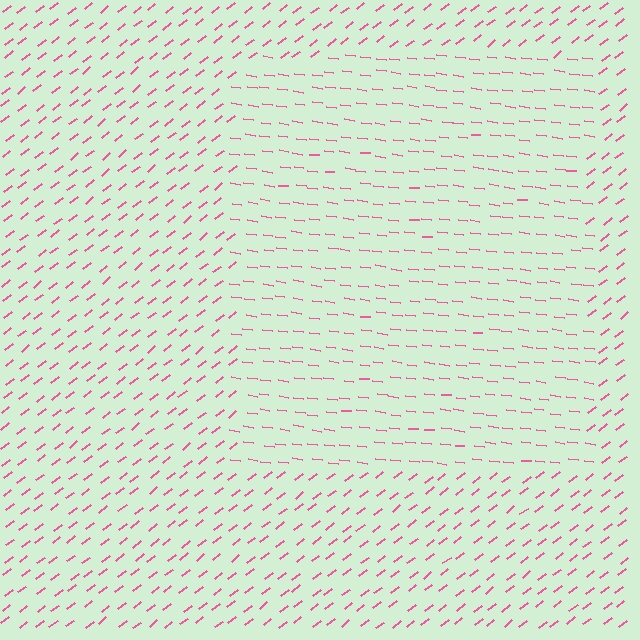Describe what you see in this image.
The image is filled with small pink line segments. A rectangle region in the image has lines oriented differently from the surrounding lines, creating a visible texture boundary.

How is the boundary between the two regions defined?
The boundary is defined purely by a change in line orientation (approximately 45 degrees difference). All lines are the same color and thickness.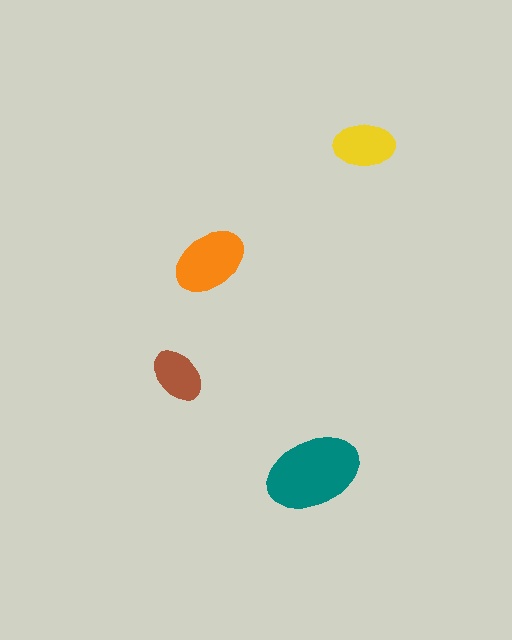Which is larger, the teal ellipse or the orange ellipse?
The teal one.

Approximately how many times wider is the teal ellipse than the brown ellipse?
About 1.5 times wider.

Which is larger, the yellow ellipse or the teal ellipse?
The teal one.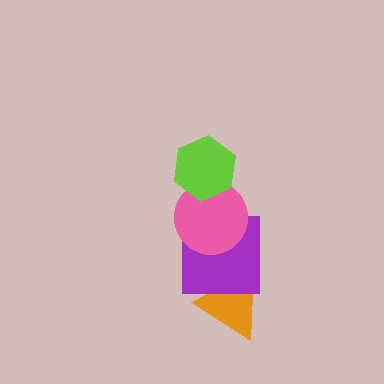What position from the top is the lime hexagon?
The lime hexagon is 1st from the top.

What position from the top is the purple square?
The purple square is 3rd from the top.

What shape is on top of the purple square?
The pink circle is on top of the purple square.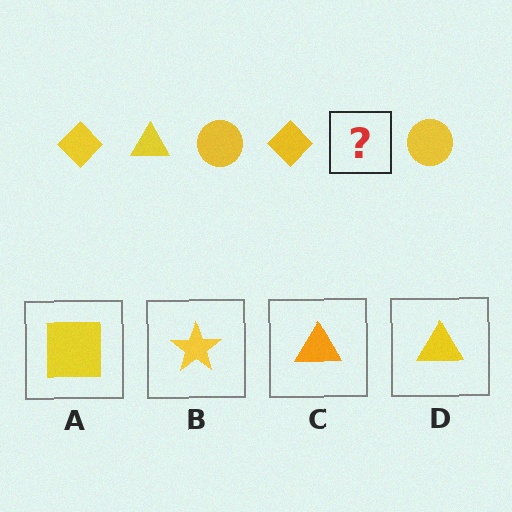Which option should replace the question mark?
Option D.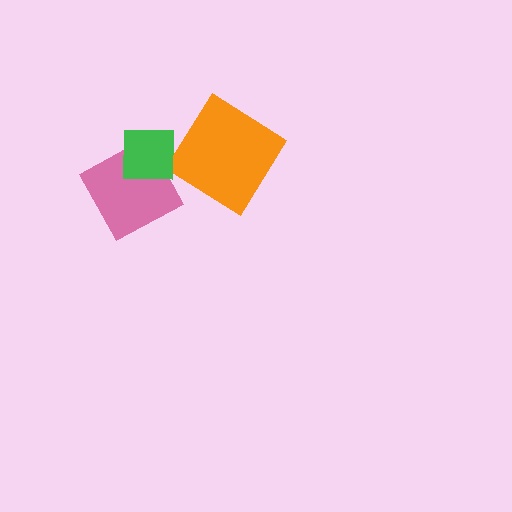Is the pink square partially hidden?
Yes, it is partially covered by another shape.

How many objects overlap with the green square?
1 object overlaps with the green square.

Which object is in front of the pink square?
The green square is in front of the pink square.